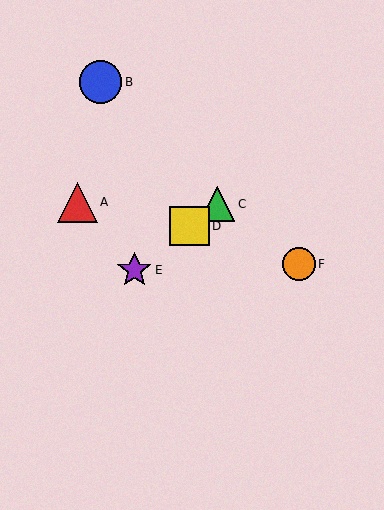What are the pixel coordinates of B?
Object B is at (101, 82).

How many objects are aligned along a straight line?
3 objects (C, D, E) are aligned along a straight line.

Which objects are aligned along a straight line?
Objects C, D, E are aligned along a straight line.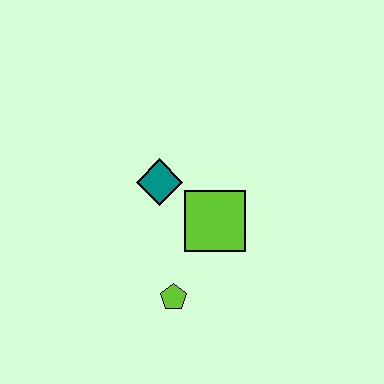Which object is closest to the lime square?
The teal diamond is closest to the lime square.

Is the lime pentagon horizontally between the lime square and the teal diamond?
Yes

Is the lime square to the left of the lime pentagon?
No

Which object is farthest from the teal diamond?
The lime pentagon is farthest from the teal diamond.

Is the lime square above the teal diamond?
No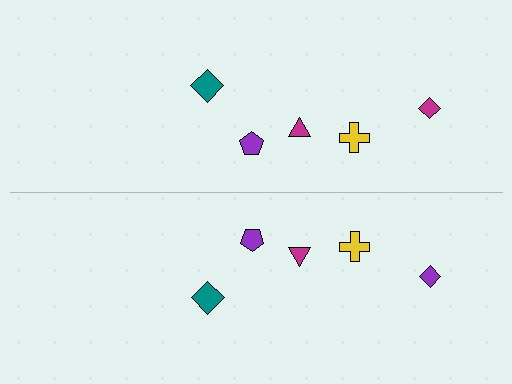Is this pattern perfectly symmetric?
No, the pattern is not perfectly symmetric. The purple diamond on the bottom side breaks the symmetry — its mirror counterpart is magenta.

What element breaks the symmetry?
The purple diamond on the bottom side breaks the symmetry — its mirror counterpart is magenta.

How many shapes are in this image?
There are 10 shapes in this image.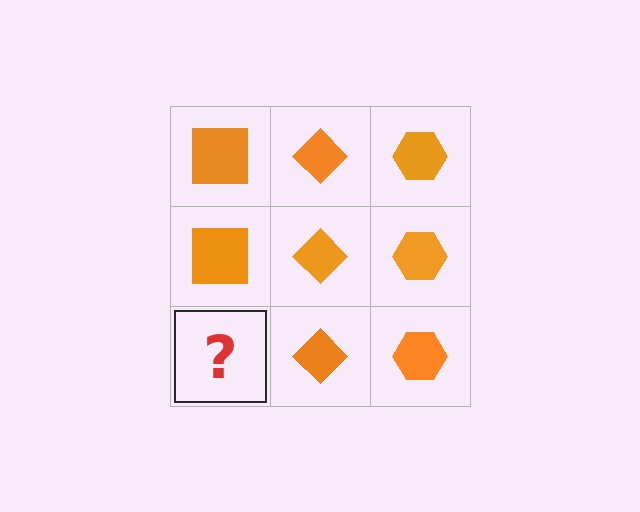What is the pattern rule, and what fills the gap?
The rule is that each column has a consistent shape. The gap should be filled with an orange square.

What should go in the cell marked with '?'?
The missing cell should contain an orange square.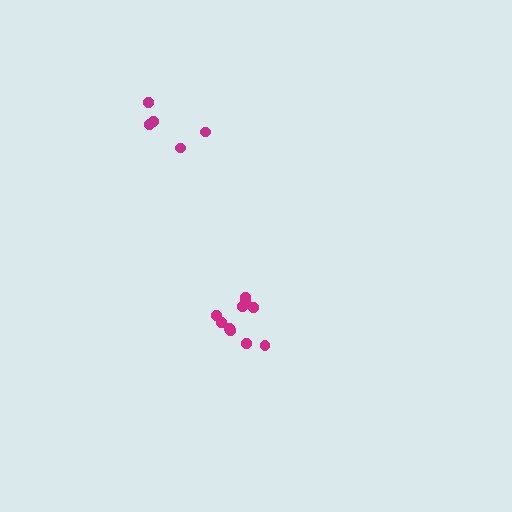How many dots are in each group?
Group 1: 10 dots, Group 2: 5 dots (15 total).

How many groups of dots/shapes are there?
There are 2 groups.